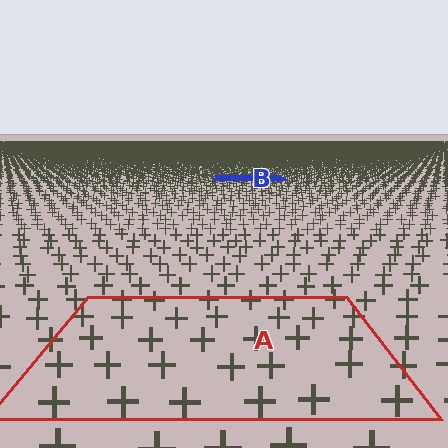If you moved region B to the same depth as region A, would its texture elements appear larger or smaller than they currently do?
They would appear larger. At a closer depth, the same texture elements are projected at a bigger on-screen size.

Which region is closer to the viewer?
Region A is closer. The texture elements there are larger and more spread out.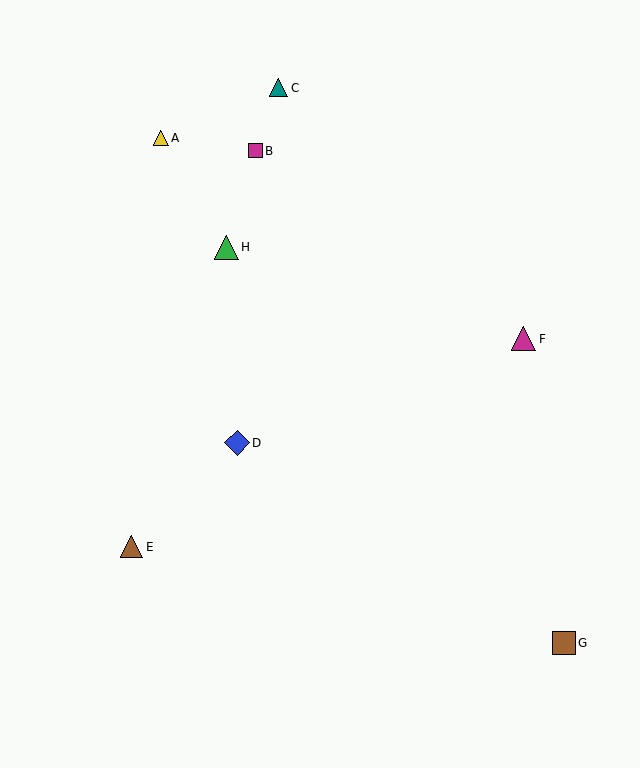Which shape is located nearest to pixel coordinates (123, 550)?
The brown triangle (labeled E) at (132, 547) is nearest to that location.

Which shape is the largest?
The blue diamond (labeled D) is the largest.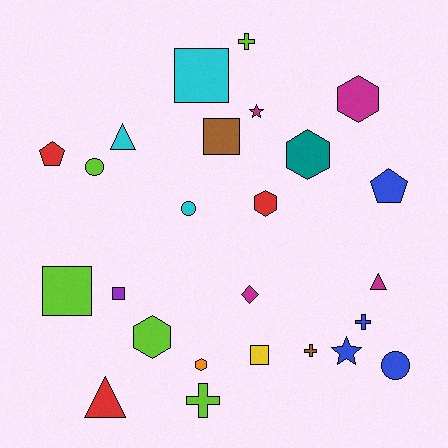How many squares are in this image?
There are 5 squares.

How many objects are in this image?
There are 25 objects.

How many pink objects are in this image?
There are no pink objects.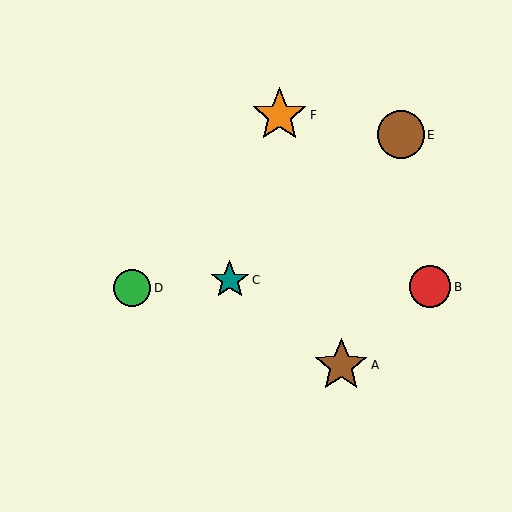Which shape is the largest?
The orange star (labeled F) is the largest.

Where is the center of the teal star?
The center of the teal star is at (230, 280).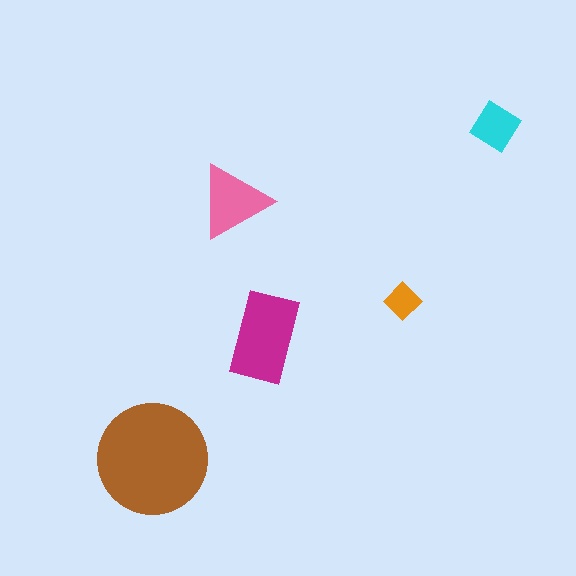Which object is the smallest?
The orange diamond.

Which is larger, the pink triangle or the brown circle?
The brown circle.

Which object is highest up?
The cyan diamond is topmost.